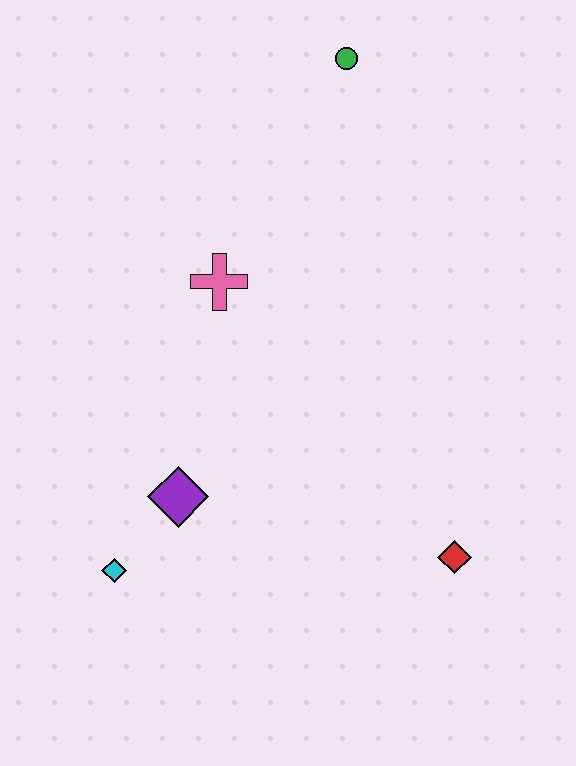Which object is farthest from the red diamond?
The green circle is farthest from the red diamond.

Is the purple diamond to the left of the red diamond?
Yes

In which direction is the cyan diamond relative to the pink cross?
The cyan diamond is below the pink cross.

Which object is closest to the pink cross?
The purple diamond is closest to the pink cross.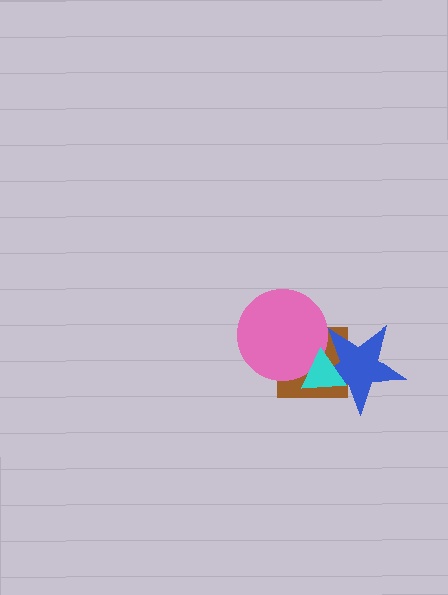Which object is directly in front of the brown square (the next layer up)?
The pink circle is directly in front of the brown square.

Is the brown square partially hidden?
Yes, it is partially covered by another shape.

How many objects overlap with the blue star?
3 objects overlap with the blue star.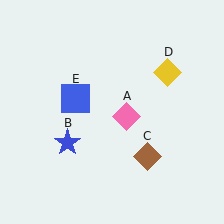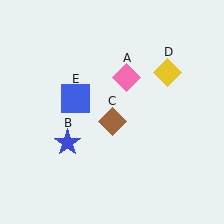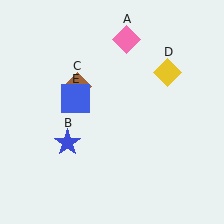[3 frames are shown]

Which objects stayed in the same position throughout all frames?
Blue star (object B) and yellow diamond (object D) and blue square (object E) remained stationary.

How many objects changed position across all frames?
2 objects changed position: pink diamond (object A), brown diamond (object C).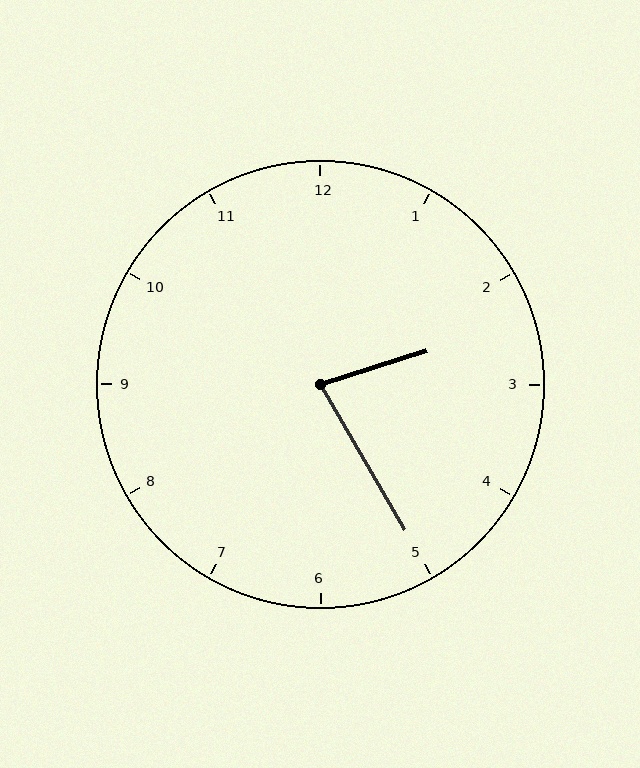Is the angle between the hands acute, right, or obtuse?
It is acute.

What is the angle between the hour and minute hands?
Approximately 78 degrees.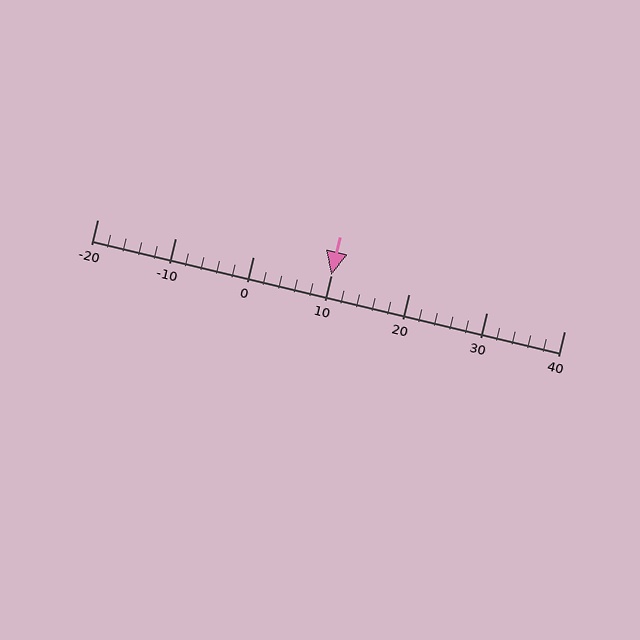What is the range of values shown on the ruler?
The ruler shows values from -20 to 40.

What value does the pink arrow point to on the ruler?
The pink arrow points to approximately 10.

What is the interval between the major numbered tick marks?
The major tick marks are spaced 10 units apart.